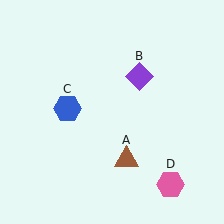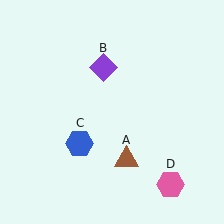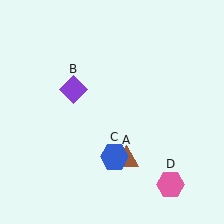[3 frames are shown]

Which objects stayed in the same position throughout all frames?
Brown triangle (object A) and pink hexagon (object D) remained stationary.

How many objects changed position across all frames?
2 objects changed position: purple diamond (object B), blue hexagon (object C).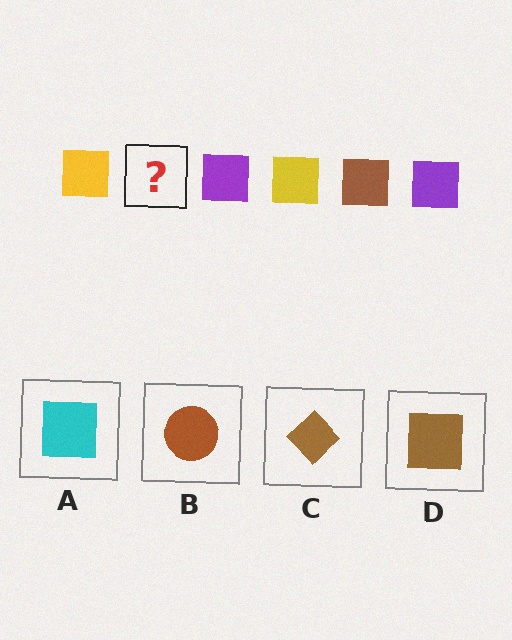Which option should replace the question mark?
Option D.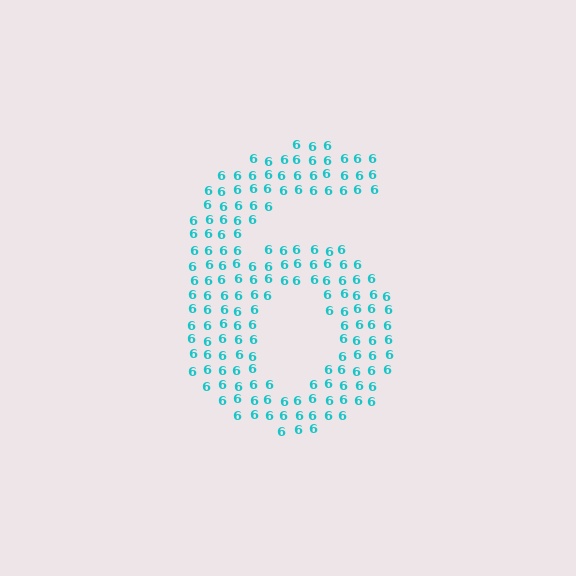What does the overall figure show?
The overall figure shows the digit 6.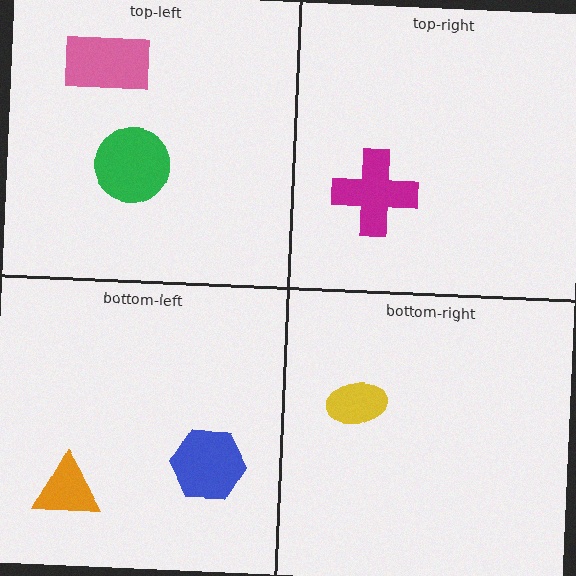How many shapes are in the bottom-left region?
2.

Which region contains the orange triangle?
The bottom-left region.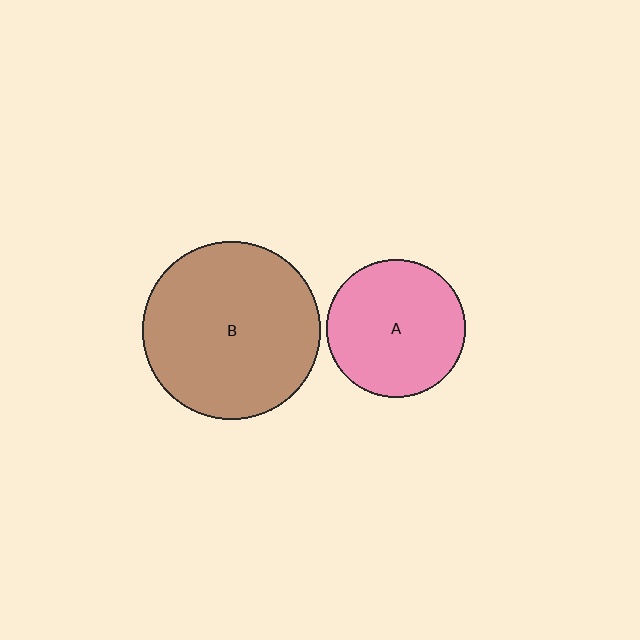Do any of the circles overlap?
No, none of the circles overlap.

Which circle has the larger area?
Circle B (brown).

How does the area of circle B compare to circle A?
Approximately 1.6 times.